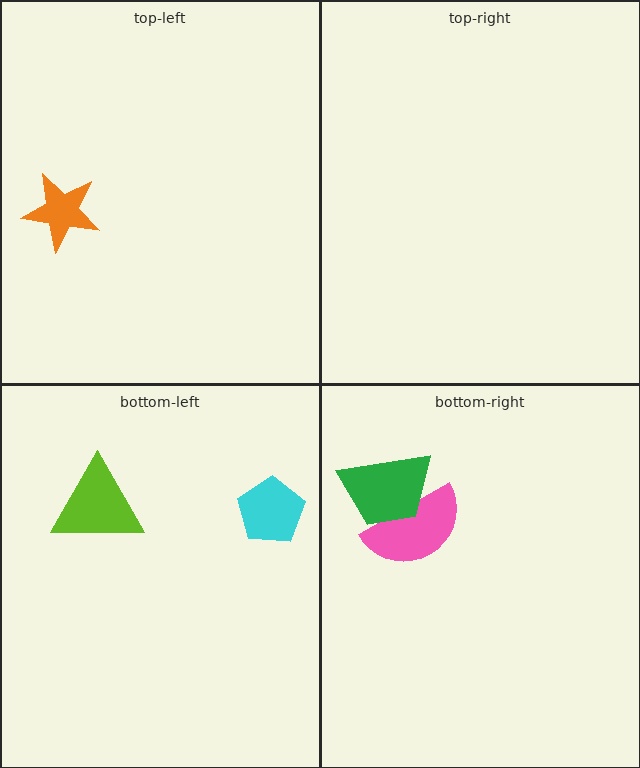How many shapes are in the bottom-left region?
2.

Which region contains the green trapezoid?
The bottom-right region.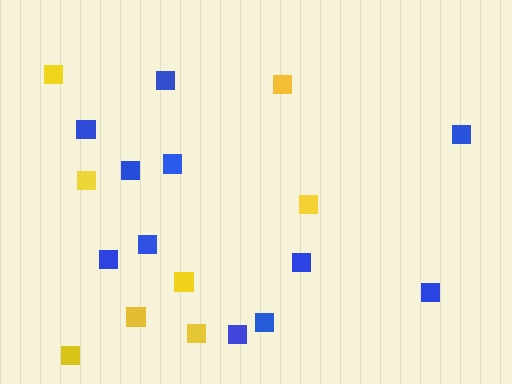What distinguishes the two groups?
There are 2 groups: one group of blue squares (11) and one group of yellow squares (8).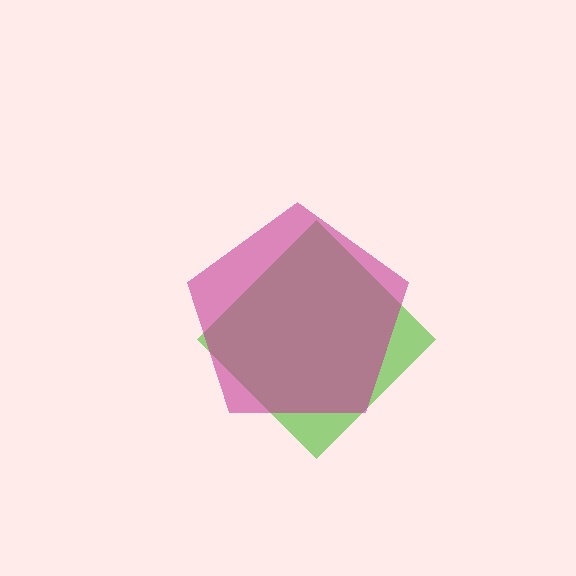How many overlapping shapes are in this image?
There are 2 overlapping shapes in the image.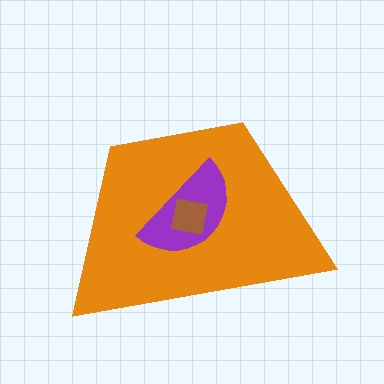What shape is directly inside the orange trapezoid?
The purple semicircle.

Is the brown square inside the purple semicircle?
Yes.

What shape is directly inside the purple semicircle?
The brown square.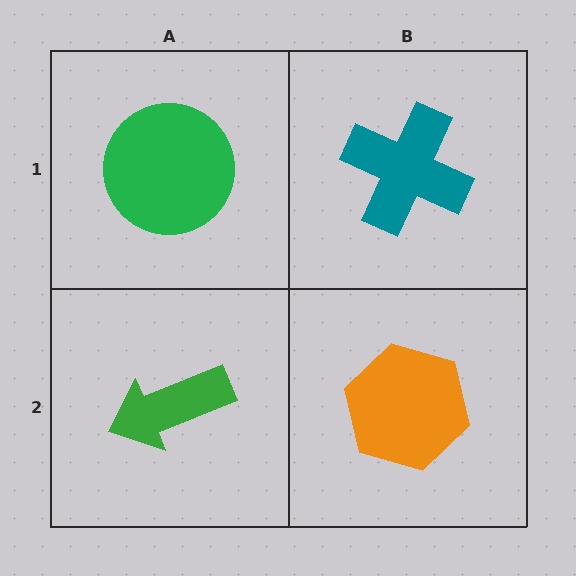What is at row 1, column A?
A green circle.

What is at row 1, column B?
A teal cross.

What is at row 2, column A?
A green arrow.